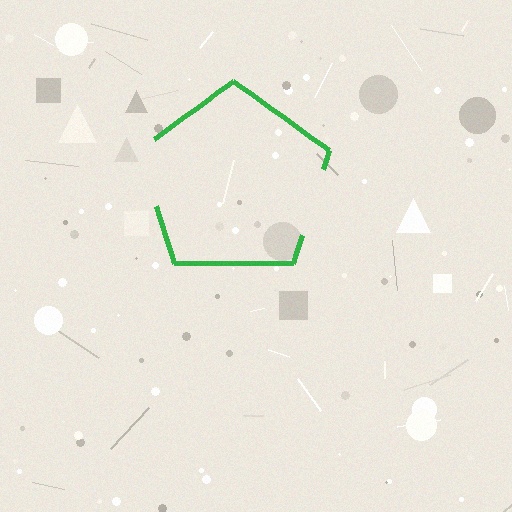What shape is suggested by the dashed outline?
The dashed outline suggests a pentagon.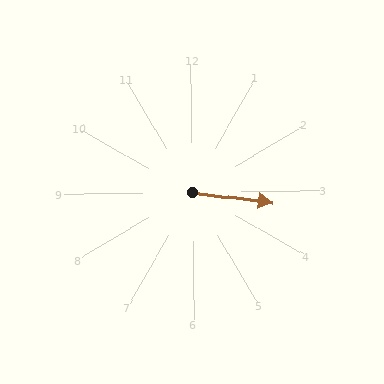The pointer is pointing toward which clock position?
Roughly 3 o'clock.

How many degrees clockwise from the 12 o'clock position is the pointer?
Approximately 98 degrees.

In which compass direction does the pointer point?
East.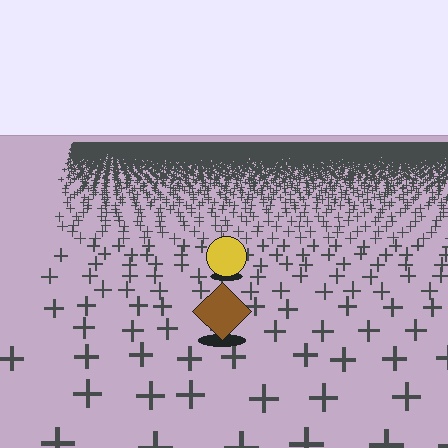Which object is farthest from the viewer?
The yellow circle is farthest from the viewer. It appears smaller and the ground texture around it is denser.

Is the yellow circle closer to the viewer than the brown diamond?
No. The brown diamond is closer — you can tell from the texture gradient: the ground texture is coarser near it.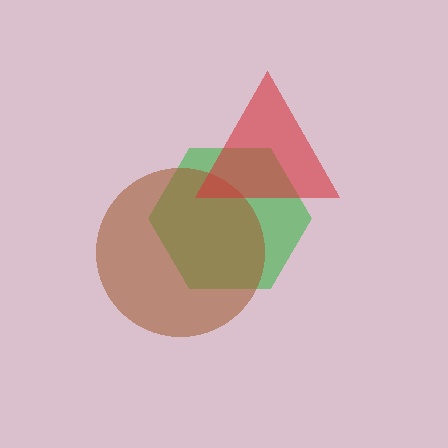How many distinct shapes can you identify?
There are 3 distinct shapes: a green hexagon, a brown circle, a red triangle.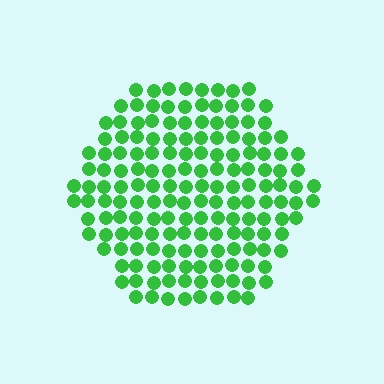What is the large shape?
The large shape is a hexagon.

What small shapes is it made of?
It is made of small circles.